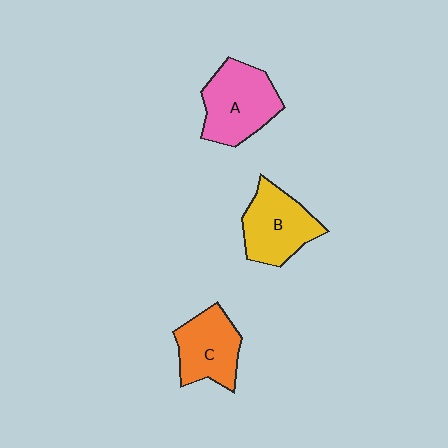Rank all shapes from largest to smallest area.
From largest to smallest: A (pink), B (yellow), C (orange).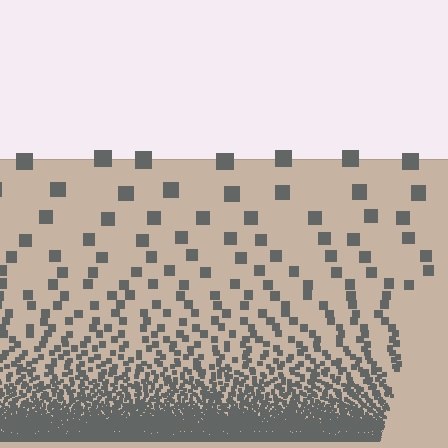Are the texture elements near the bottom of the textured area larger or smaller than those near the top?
Smaller. The gradient is inverted — elements near the bottom are smaller and denser.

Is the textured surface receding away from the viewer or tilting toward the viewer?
The surface appears to tilt toward the viewer. Texture elements get larger and sparser toward the top.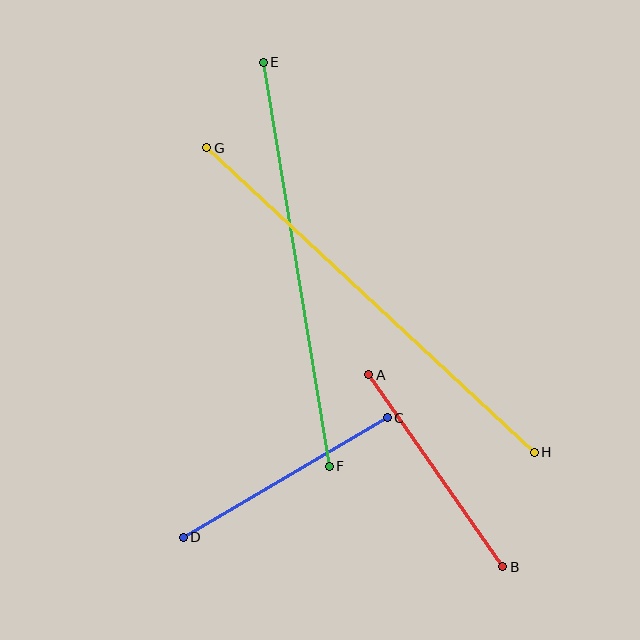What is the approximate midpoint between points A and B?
The midpoint is at approximately (436, 471) pixels.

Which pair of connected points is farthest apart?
Points G and H are farthest apart.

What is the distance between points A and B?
The distance is approximately 234 pixels.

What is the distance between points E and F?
The distance is approximately 410 pixels.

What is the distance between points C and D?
The distance is approximately 236 pixels.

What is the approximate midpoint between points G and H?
The midpoint is at approximately (370, 300) pixels.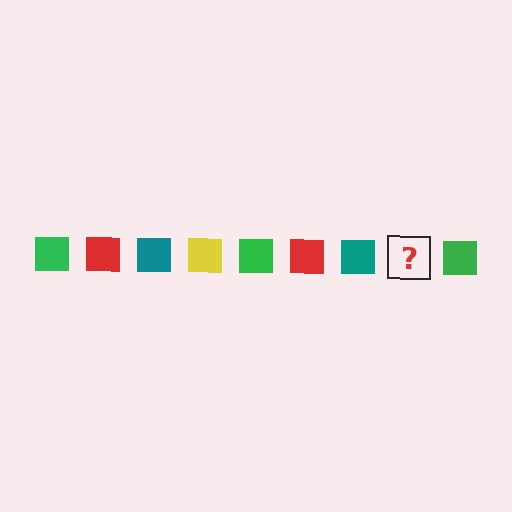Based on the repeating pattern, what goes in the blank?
The blank should be a yellow square.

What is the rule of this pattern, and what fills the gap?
The rule is that the pattern cycles through green, red, teal, yellow squares. The gap should be filled with a yellow square.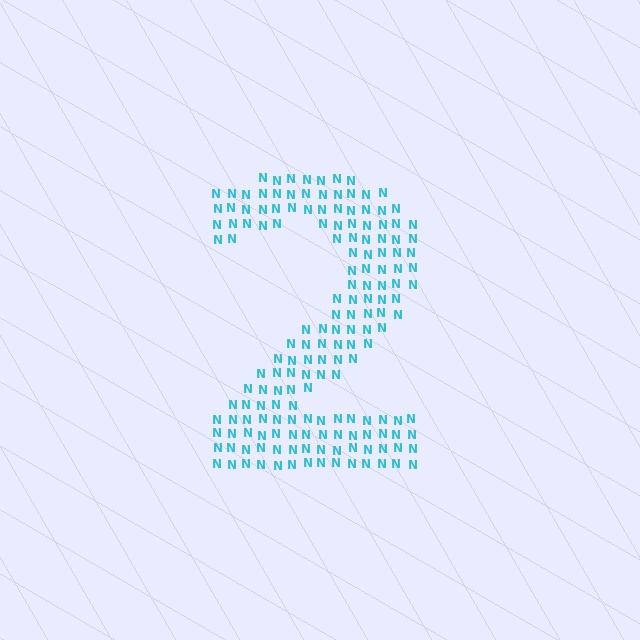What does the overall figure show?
The overall figure shows the digit 2.